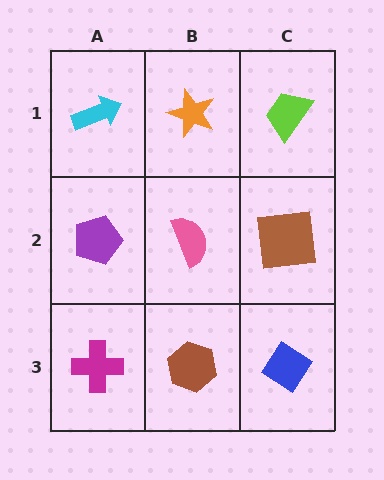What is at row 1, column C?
A lime trapezoid.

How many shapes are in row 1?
3 shapes.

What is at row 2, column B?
A pink semicircle.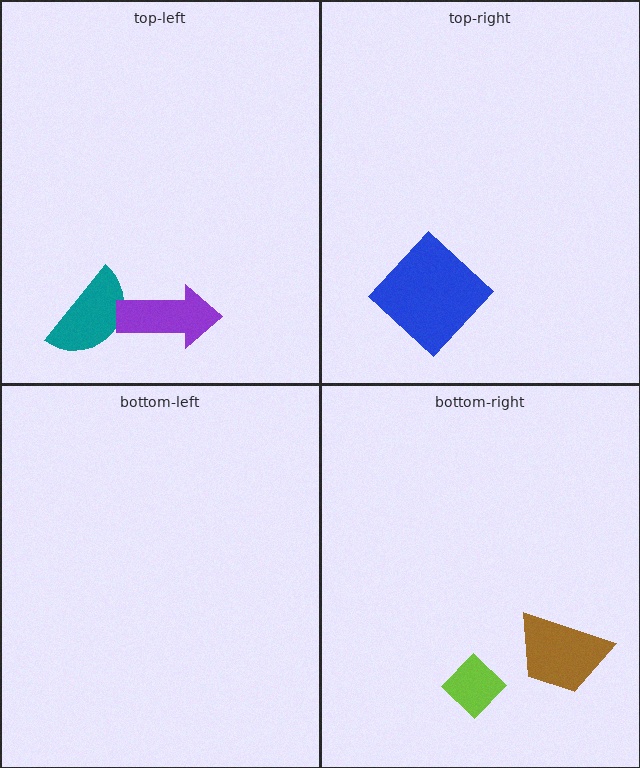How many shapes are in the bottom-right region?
2.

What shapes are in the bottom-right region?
The lime diamond, the brown trapezoid.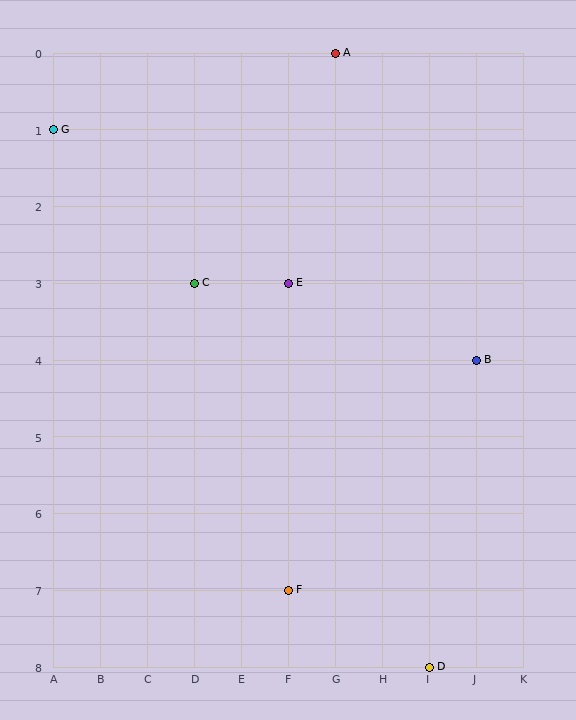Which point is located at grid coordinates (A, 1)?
Point G is at (A, 1).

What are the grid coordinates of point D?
Point D is at grid coordinates (I, 8).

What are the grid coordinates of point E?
Point E is at grid coordinates (F, 3).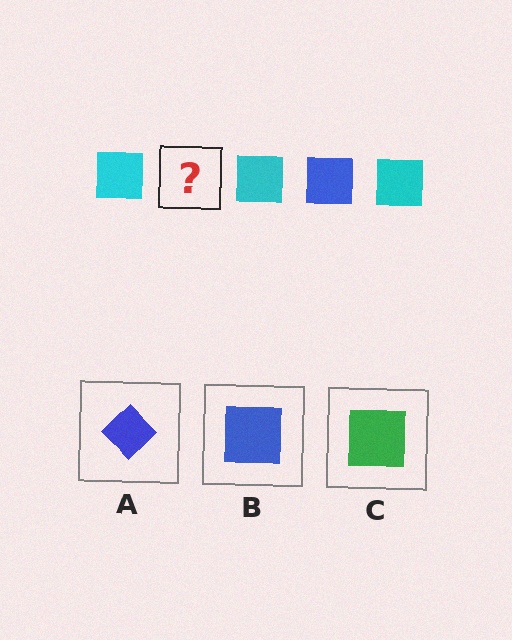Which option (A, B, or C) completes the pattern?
B.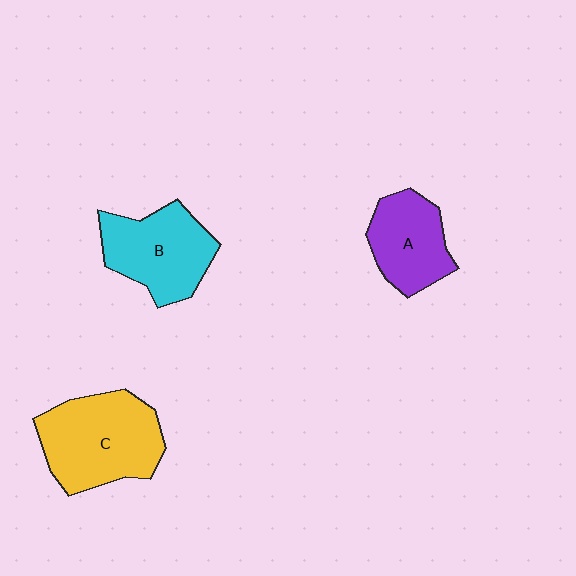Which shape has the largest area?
Shape C (yellow).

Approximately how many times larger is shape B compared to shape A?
Approximately 1.2 times.